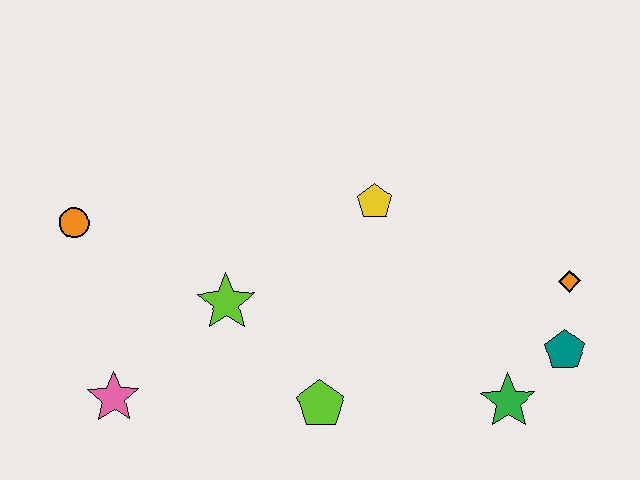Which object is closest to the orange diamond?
The teal pentagon is closest to the orange diamond.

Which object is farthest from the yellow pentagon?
The pink star is farthest from the yellow pentagon.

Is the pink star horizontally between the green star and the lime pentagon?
No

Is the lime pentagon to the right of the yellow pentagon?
No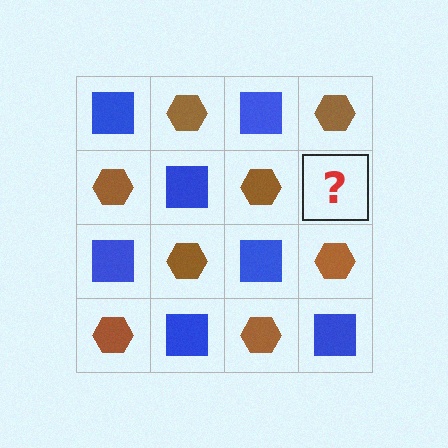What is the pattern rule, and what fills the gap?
The rule is that it alternates blue square and brown hexagon in a checkerboard pattern. The gap should be filled with a blue square.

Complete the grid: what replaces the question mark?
The question mark should be replaced with a blue square.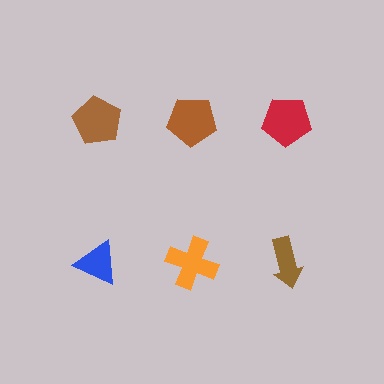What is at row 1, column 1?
A brown pentagon.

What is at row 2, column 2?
An orange cross.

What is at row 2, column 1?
A blue triangle.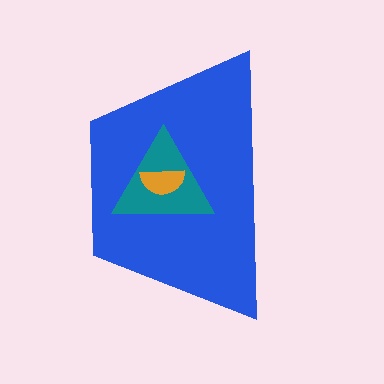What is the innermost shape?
The orange semicircle.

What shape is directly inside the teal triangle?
The orange semicircle.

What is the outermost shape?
The blue trapezoid.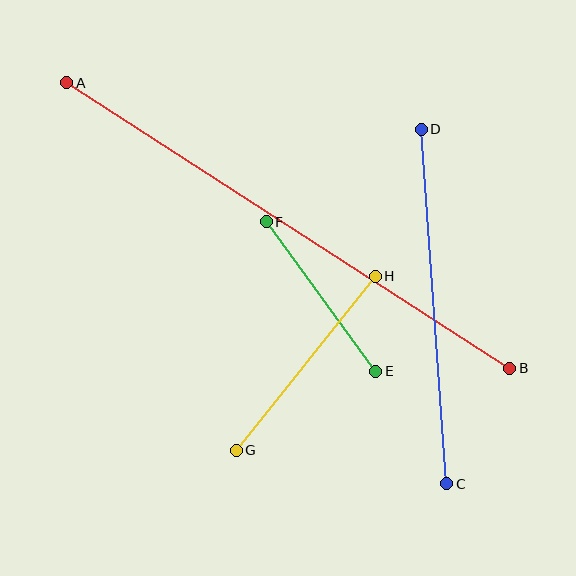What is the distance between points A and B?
The distance is approximately 527 pixels.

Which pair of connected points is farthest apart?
Points A and B are farthest apart.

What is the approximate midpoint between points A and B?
The midpoint is at approximately (288, 226) pixels.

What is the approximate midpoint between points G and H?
The midpoint is at approximately (306, 363) pixels.